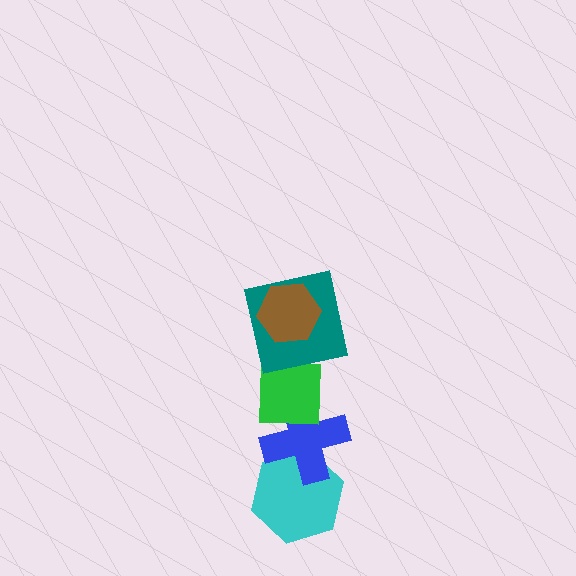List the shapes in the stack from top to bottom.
From top to bottom: the brown hexagon, the teal square, the green square, the blue cross, the cyan hexagon.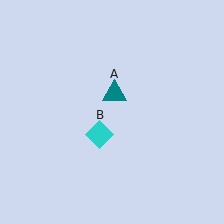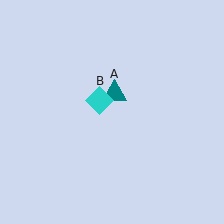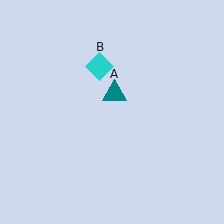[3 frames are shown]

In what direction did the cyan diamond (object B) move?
The cyan diamond (object B) moved up.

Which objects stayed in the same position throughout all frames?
Teal triangle (object A) remained stationary.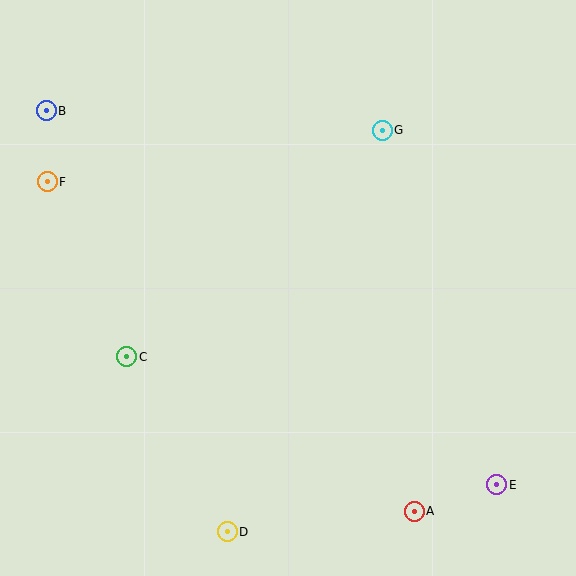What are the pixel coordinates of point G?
Point G is at (382, 130).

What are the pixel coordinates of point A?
Point A is at (414, 511).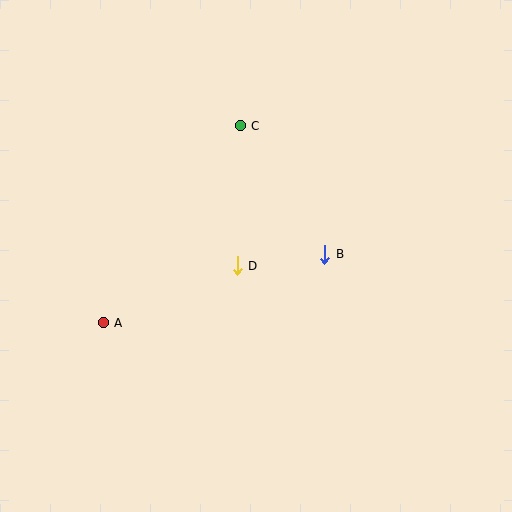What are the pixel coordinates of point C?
Point C is at (240, 126).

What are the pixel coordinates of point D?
Point D is at (237, 266).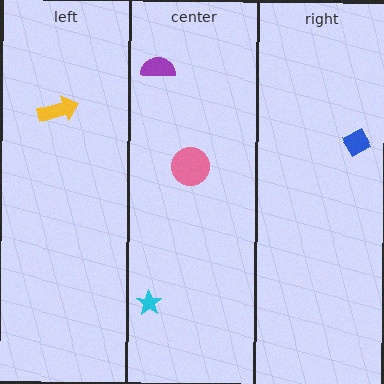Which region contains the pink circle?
The center region.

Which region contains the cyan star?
The center region.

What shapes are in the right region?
The blue diamond.